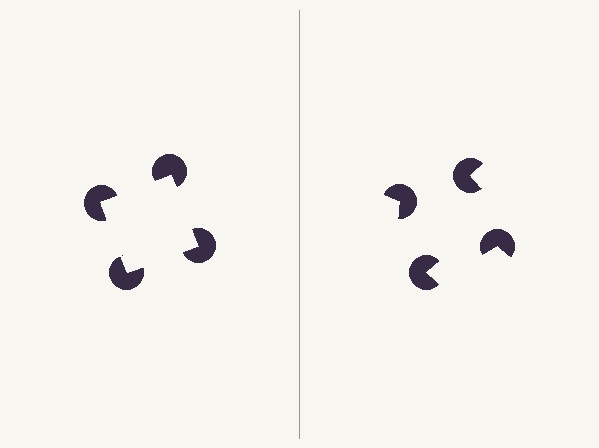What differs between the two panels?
The pac-man discs are positioned identically on both sides; only the wedge orientations differ. On the left they align to a square; on the right they are misaligned.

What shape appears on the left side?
An illusory square.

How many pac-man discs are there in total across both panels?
8 — 4 on each side.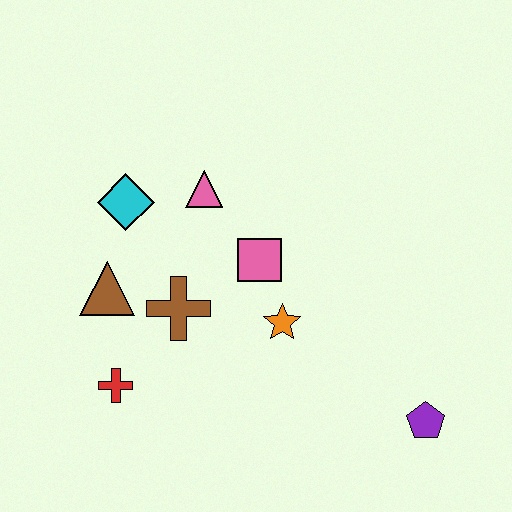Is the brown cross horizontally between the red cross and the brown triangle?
No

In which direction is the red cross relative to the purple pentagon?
The red cross is to the left of the purple pentagon.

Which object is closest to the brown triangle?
The brown cross is closest to the brown triangle.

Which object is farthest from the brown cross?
The purple pentagon is farthest from the brown cross.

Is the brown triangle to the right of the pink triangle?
No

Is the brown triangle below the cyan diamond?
Yes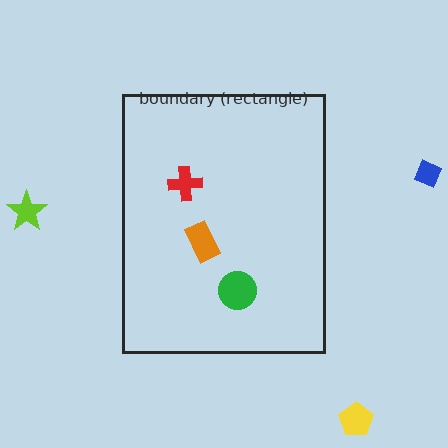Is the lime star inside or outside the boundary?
Outside.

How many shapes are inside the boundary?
3 inside, 3 outside.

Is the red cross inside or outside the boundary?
Inside.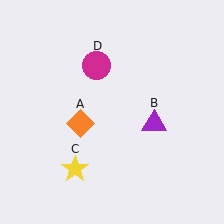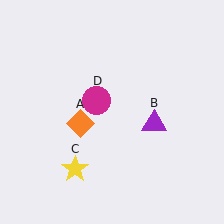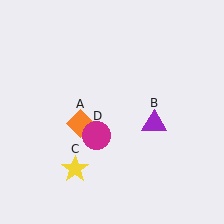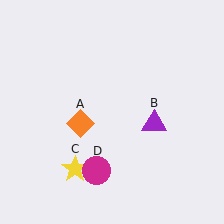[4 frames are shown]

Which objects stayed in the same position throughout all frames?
Orange diamond (object A) and purple triangle (object B) and yellow star (object C) remained stationary.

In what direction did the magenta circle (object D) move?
The magenta circle (object D) moved down.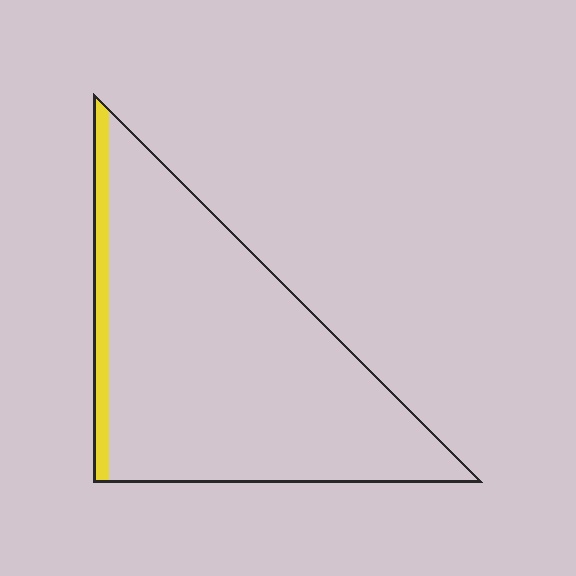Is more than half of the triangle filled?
No.